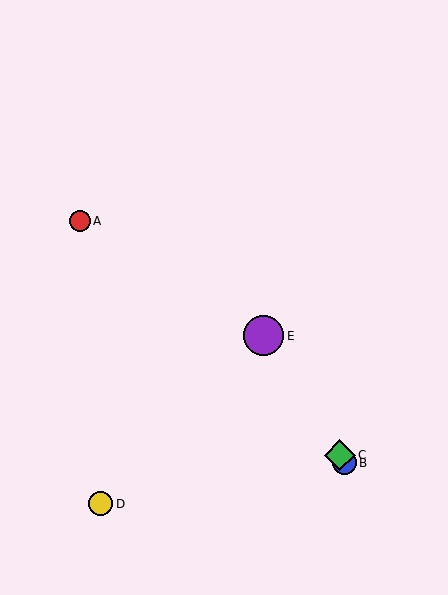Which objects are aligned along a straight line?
Objects B, C, E are aligned along a straight line.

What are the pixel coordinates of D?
Object D is at (101, 504).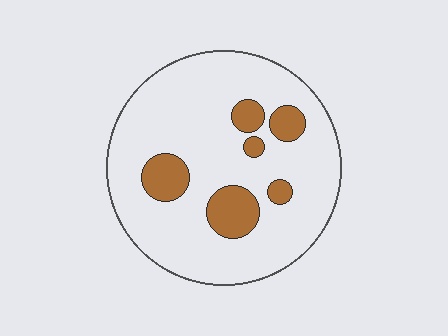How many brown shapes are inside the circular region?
6.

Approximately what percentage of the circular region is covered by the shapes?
Approximately 15%.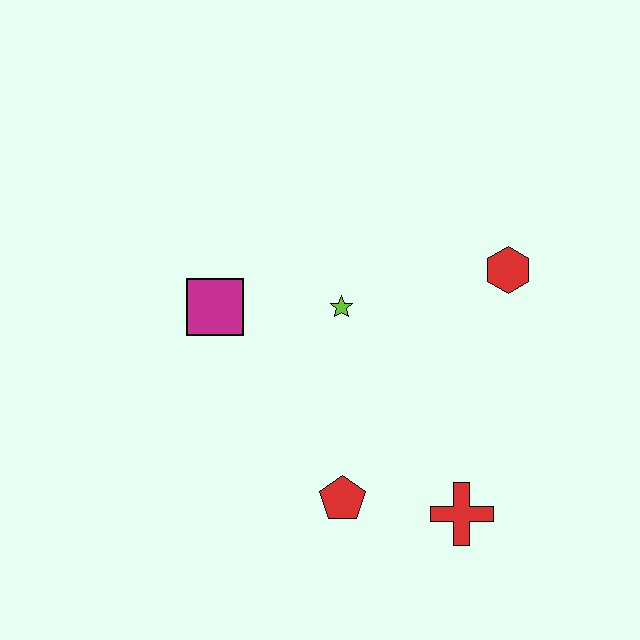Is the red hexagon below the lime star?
No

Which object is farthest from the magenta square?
The red cross is farthest from the magenta square.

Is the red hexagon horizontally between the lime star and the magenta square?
No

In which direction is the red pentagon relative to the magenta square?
The red pentagon is below the magenta square.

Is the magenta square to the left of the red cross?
Yes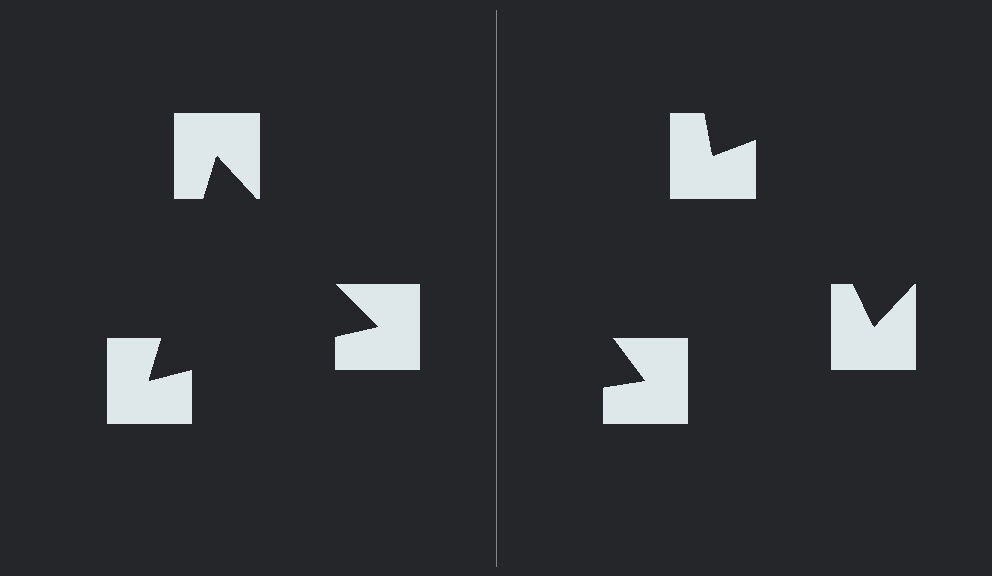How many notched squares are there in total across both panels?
6 — 3 on each side.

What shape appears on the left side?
An illusory triangle.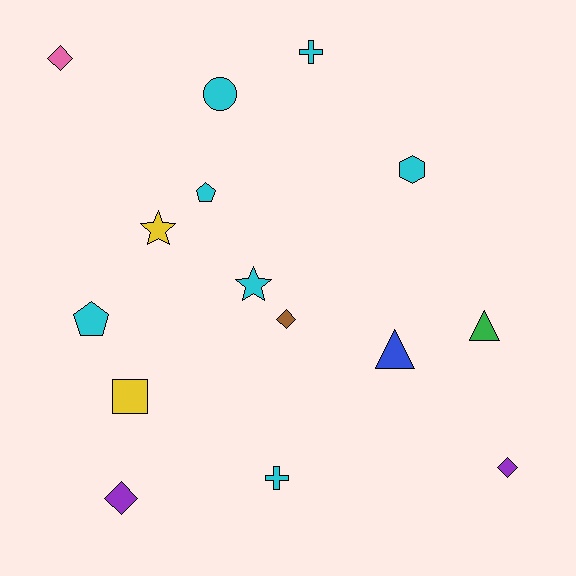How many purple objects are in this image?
There are 2 purple objects.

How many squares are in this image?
There is 1 square.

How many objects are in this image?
There are 15 objects.